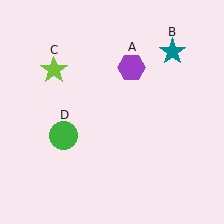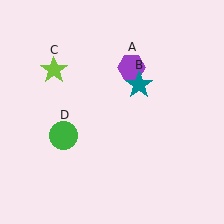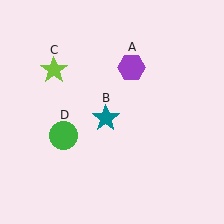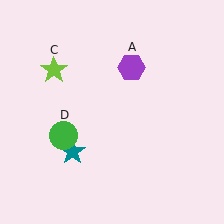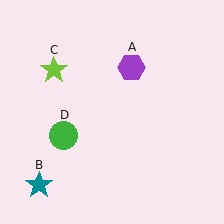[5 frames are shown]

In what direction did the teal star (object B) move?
The teal star (object B) moved down and to the left.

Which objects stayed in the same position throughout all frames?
Purple hexagon (object A) and lime star (object C) and green circle (object D) remained stationary.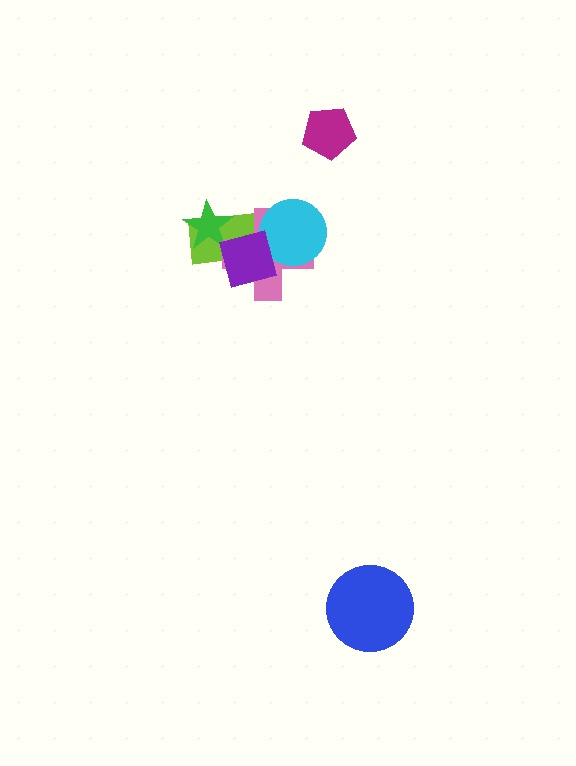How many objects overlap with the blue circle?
0 objects overlap with the blue circle.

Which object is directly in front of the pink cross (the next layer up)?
The cyan circle is directly in front of the pink cross.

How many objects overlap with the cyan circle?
2 objects overlap with the cyan circle.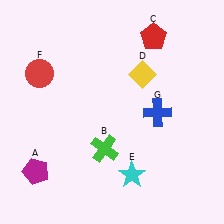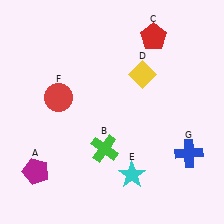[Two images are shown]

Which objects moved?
The objects that moved are: the red circle (F), the blue cross (G).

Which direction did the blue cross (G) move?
The blue cross (G) moved down.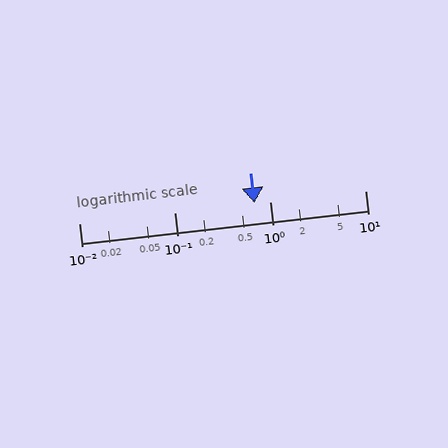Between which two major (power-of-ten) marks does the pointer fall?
The pointer is between 0.1 and 1.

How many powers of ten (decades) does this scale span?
The scale spans 3 decades, from 0.01 to 10.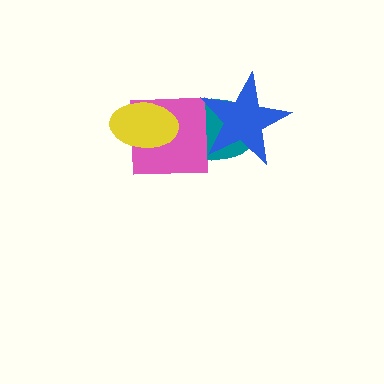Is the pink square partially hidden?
Yes, it is partially covered by another shape.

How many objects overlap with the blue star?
2 objects overlap with the blue star.